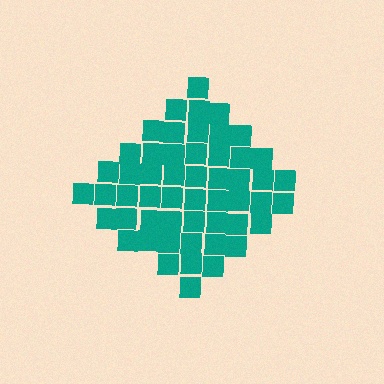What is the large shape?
The large shape is a diamond.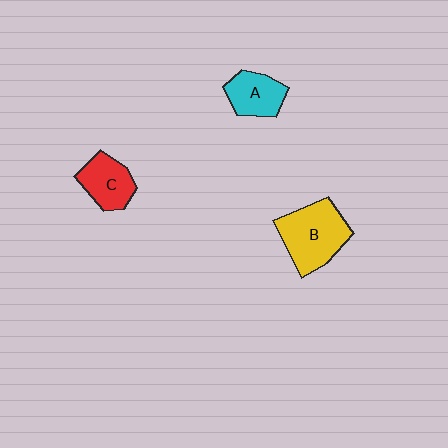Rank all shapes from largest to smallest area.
From largest to smallest: B (yellow), C (red), A (cyan).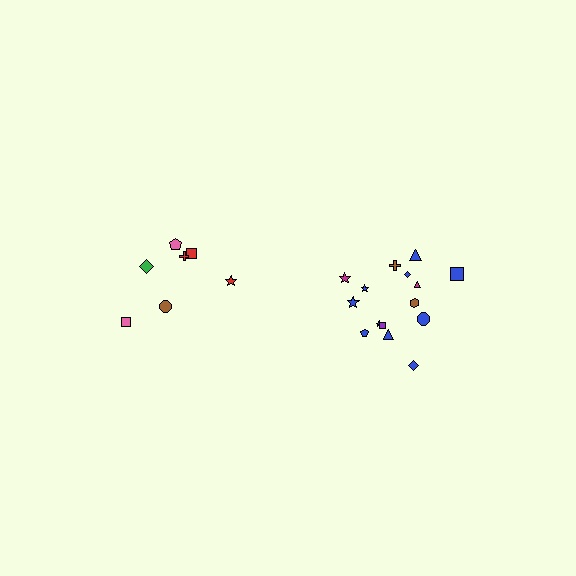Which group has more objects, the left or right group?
The right group.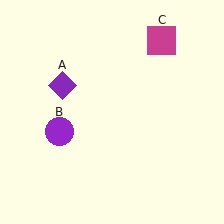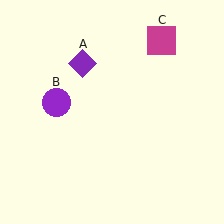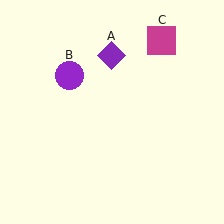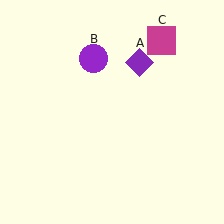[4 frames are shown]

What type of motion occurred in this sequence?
The purple diamond (object A), purple circle (object B) rotated clockwise around the center of the scene.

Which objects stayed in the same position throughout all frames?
Magenta square (object C) remained stationary.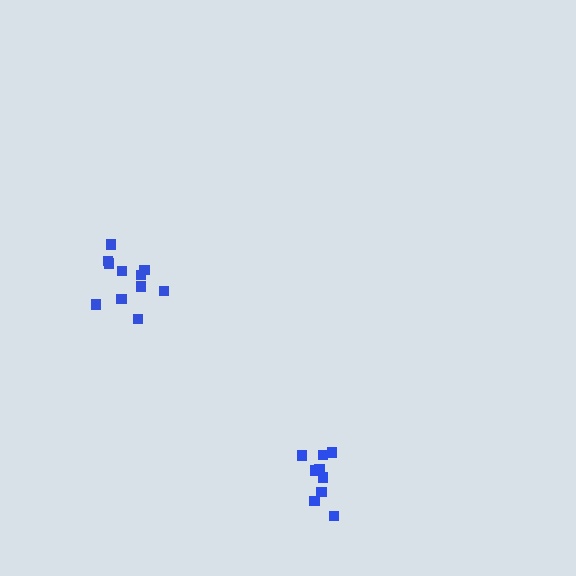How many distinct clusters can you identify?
There are 2 distinct clusters.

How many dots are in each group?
Group 1: 9 dots, Group 2: 11 dots (20 total).